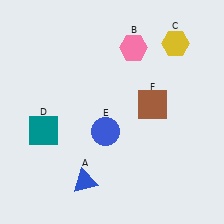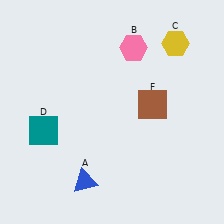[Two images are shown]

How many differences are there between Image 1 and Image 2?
There is 1 difference between the two images.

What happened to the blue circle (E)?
The blue circle (E) was removed in Image 2. It was in the bottom-left area of Image 1.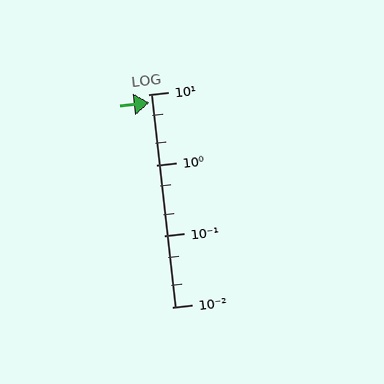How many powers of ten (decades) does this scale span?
The scale spans 3 decades, from 0.01 to 10.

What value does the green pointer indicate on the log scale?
The pointer indicates approximately 7.7.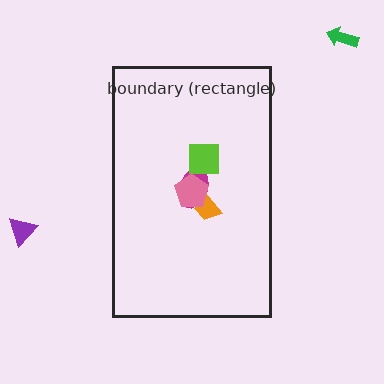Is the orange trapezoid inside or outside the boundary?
Inside.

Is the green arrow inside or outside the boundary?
Outside.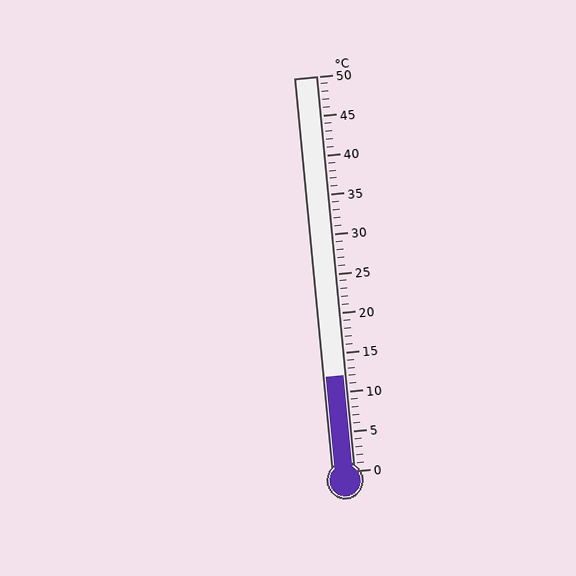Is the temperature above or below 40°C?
The temperature is below 40°C.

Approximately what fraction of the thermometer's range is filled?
The thermometer is filled to approximately 25% of its range.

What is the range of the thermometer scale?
The thermometer scale ranges from 0°C to 50°C.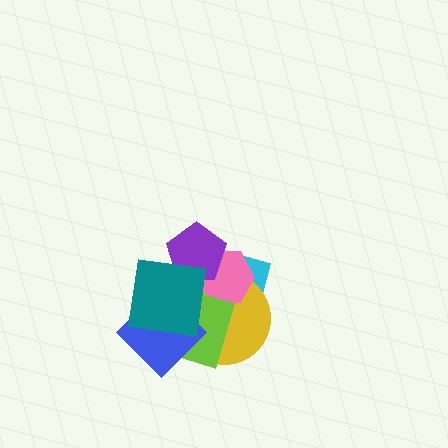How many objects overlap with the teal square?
4 objects overlap with the teal square.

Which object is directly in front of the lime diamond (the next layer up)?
The blue diamond is directly in front of the lime diamond.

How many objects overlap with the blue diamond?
3 objects overlap with the blue diamond.